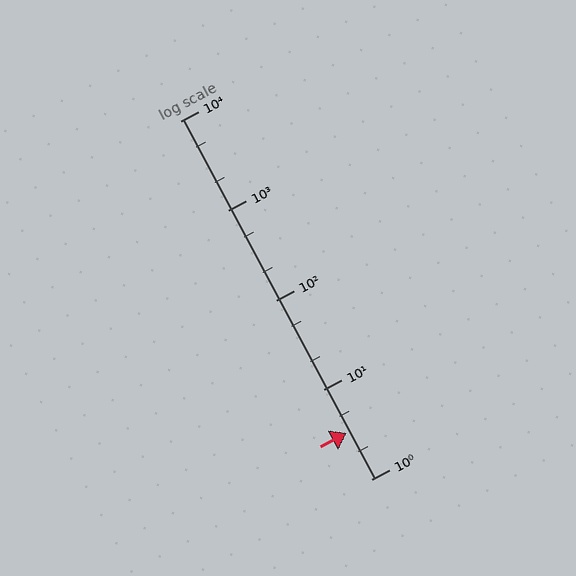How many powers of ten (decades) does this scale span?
The scale spans 4 decades, from 1 to 10000.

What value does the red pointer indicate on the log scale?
The pointer indicates approximately 3.3.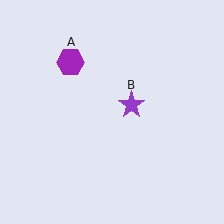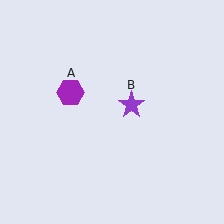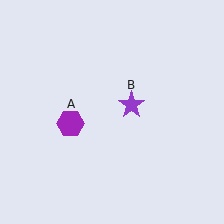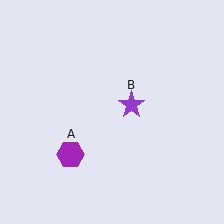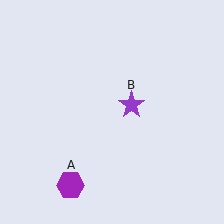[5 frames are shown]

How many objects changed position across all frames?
1 object changed position: purple hexagon (object A).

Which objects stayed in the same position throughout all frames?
Purple star (object B) remained stationary.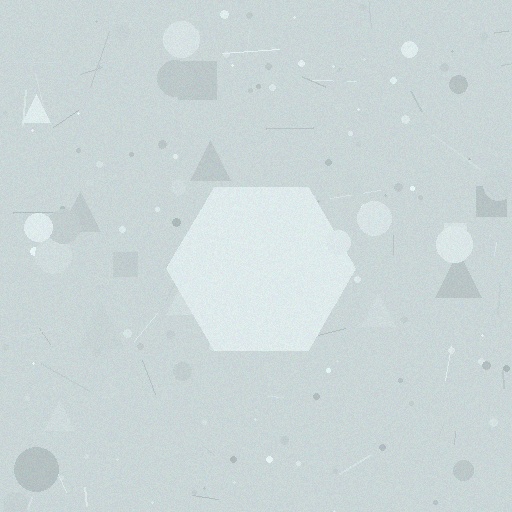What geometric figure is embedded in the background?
A hexagon is embedded in the background.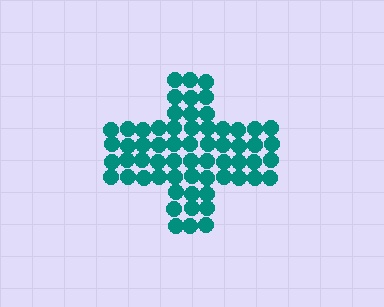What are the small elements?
The small elements are circles.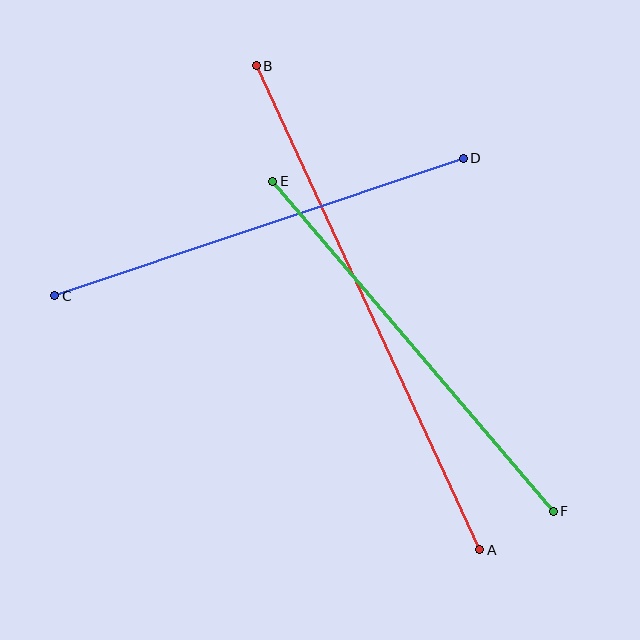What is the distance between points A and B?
The distance is approximately 533 pixels.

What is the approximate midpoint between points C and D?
The midpoint is at approximately (259, 227) pixels.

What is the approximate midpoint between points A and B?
The midpoint is at approximately (368, 308) pixels.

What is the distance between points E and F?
The distance is approximately 433 pixels.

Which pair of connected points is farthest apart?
Points A and B are farthest apart.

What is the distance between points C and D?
The distance is approximately 431 pixels.